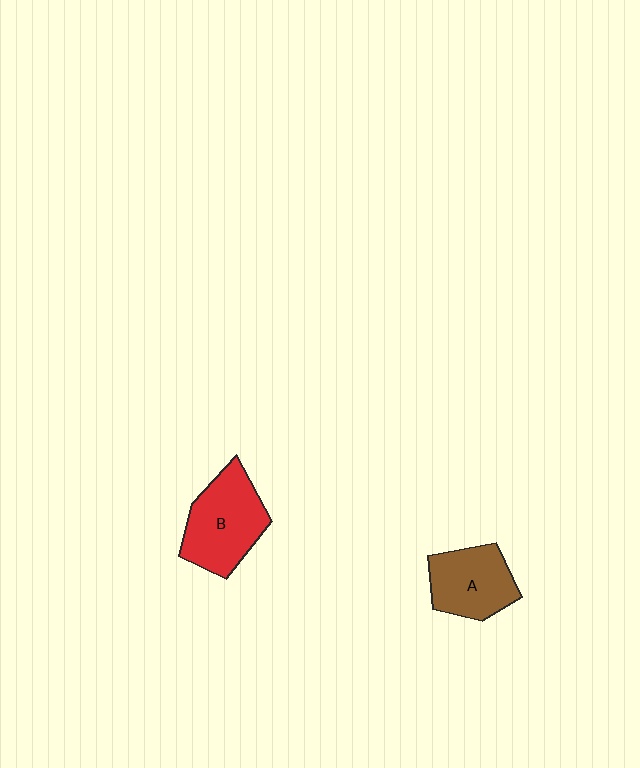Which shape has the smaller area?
Shape A (brown).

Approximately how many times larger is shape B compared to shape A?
Approximately 1.2 times.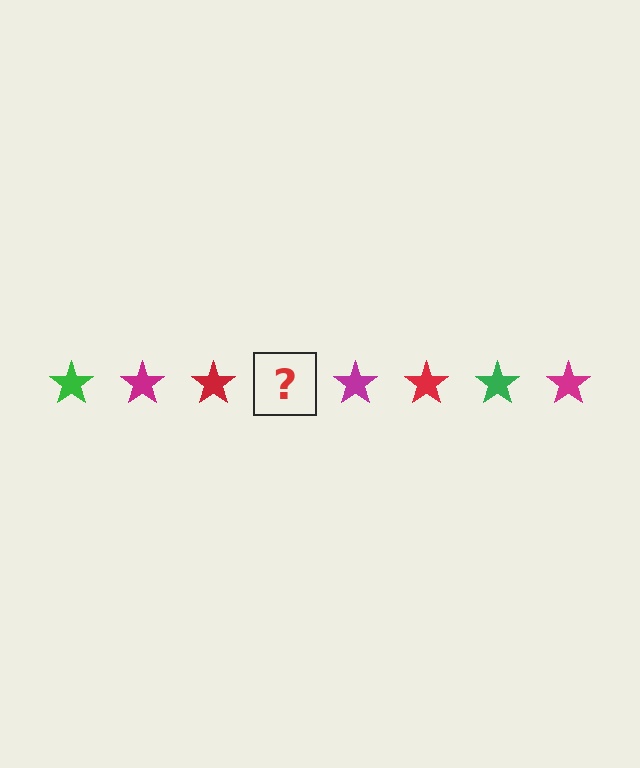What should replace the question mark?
The question mark should be replaced with a green star.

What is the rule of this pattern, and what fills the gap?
The rule is that the pattern cycles through green, magenta, red stars. The gap should be filled with a green star.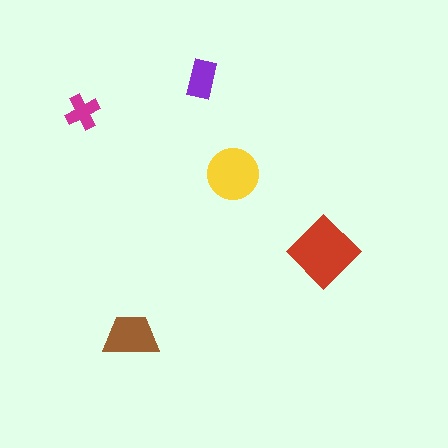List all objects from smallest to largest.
The magenta cross, the purple rectangle, the brown trapezoid, the yellow circle, the red diamond.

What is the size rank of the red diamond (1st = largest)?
1st.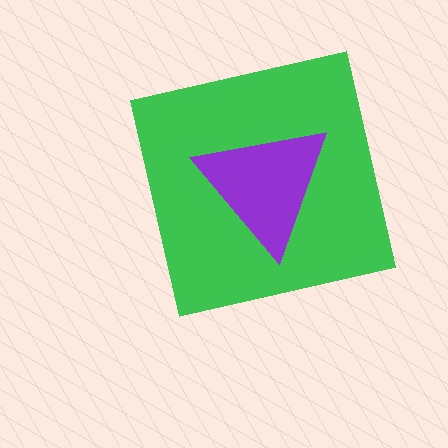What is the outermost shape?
The green square.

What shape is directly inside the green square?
The purple triangle.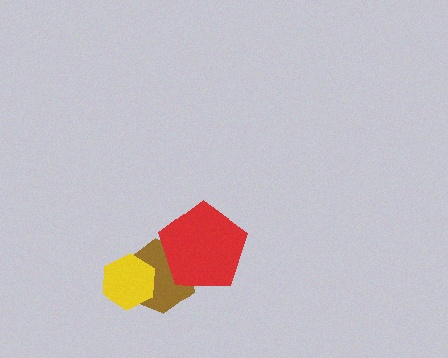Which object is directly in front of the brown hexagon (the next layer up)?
The yellow hexagon is directly in front of the brown hexagon.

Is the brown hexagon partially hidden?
Yes, it is partially covered by another shape.